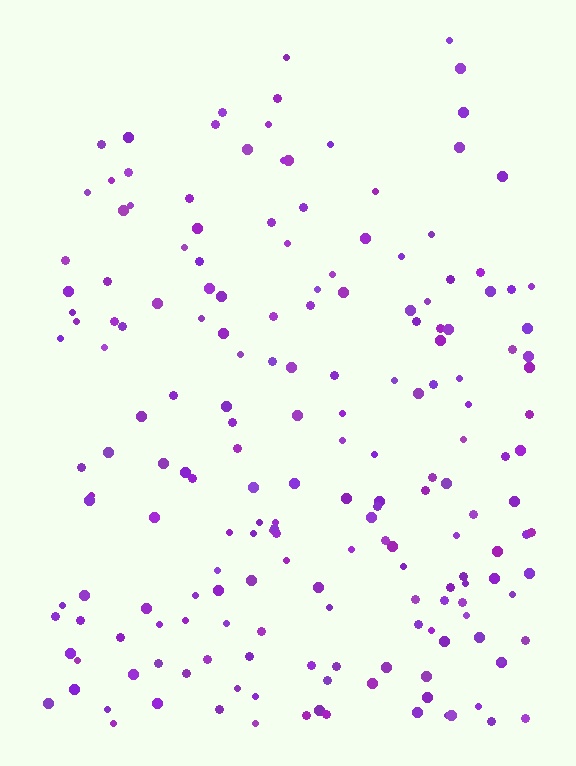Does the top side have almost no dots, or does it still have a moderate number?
Still a moderate number, just noticeably fewer than the bottom.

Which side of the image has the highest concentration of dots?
The bottom.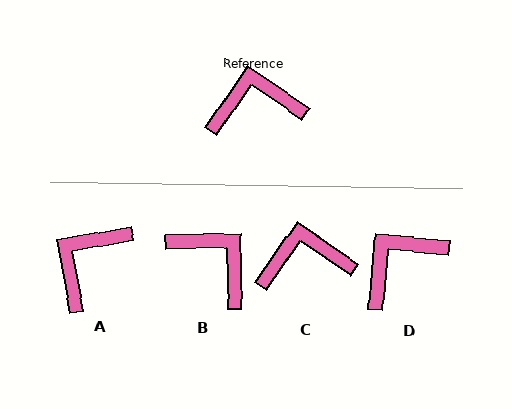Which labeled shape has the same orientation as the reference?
C.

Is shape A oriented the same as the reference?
No, it is off by about 45 degrees.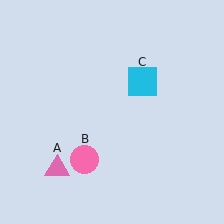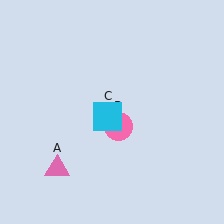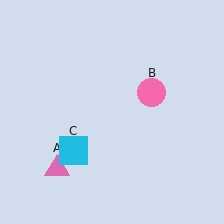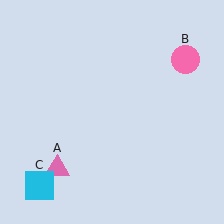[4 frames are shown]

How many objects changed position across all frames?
2 objects changed position: pink circle (object B), cyan square (object C).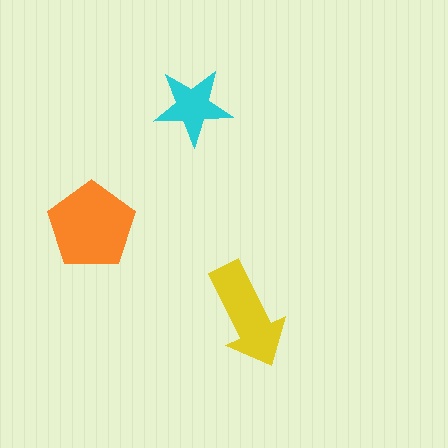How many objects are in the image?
There are 3 objects in the image.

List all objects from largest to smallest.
The orange pentagon, the yellow arrow, the cyan star.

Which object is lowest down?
The yellow arrow is bottommost.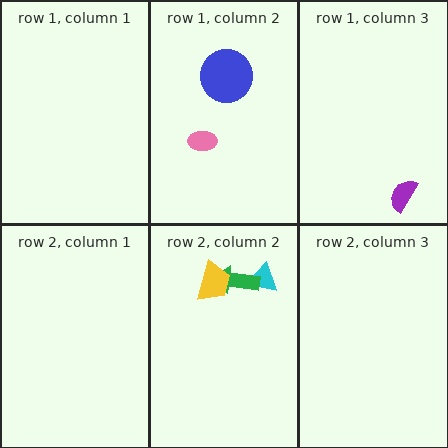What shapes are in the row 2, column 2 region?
The cyan triangle, the green arrow, the yellow trapezoid.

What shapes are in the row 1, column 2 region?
The pink ellipse, the blue circle.